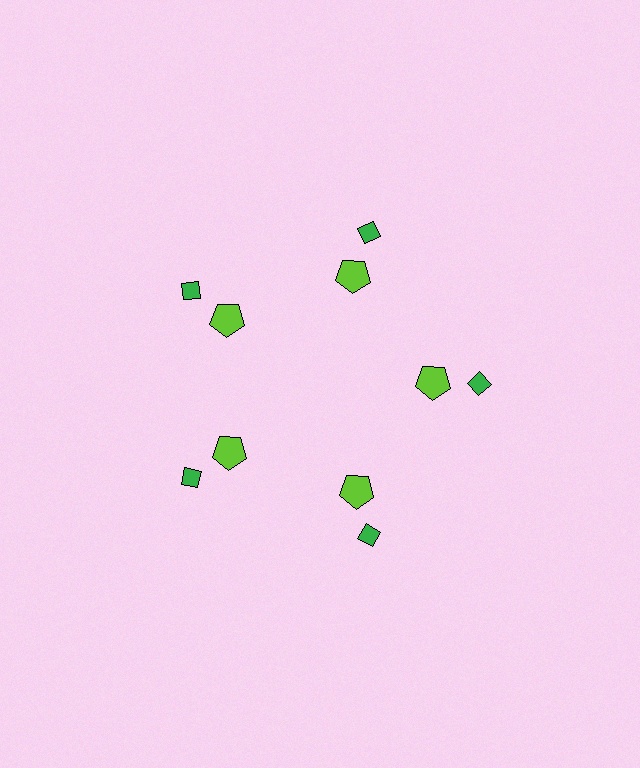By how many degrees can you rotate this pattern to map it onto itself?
The pattern maps onto itself every 72 degrees of rotation.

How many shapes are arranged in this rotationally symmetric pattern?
There are 10 shapes, arranged in 5 groups of 2.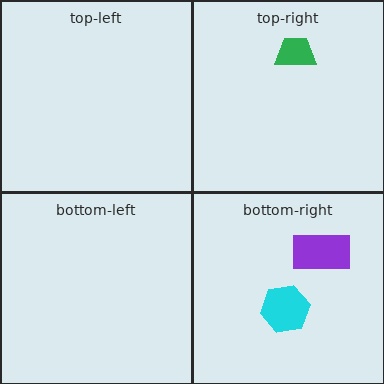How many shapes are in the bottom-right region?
2.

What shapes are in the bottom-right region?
The purple rectangle, the cyan hexagon.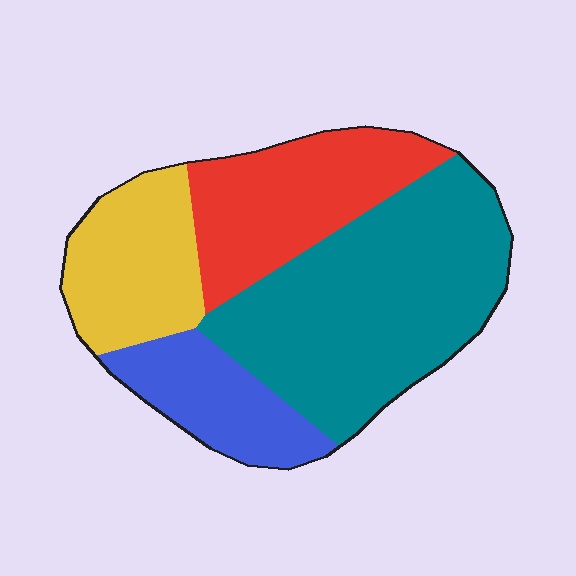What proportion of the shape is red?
Red covers 23% of the shape.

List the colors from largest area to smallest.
From largest to smallest: teal, red, yellow, blue.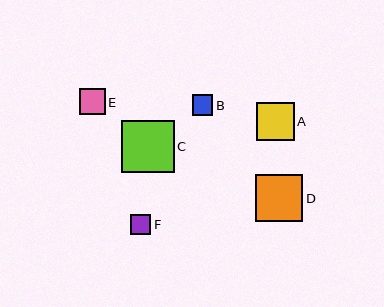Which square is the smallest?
Square F is the smallest with a size of approximately 20 pixels.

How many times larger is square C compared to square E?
Square C is approximately 2.0 times the size of square E.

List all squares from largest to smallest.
From largest to smallest: C, D, A, E, B, F.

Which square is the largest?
Square C is the largest with a size of approximately 53 pixels.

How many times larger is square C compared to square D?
Square C is approximately 1.1 times the size of square D.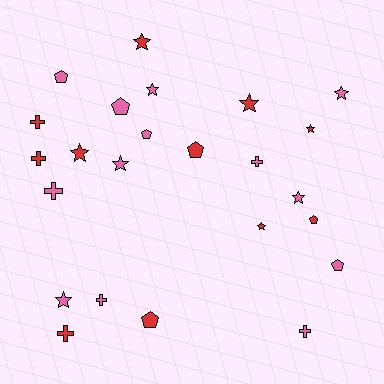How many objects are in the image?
There are 24 objects.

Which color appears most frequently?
Pink, with 13 objects.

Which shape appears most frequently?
Star, with 10 objects.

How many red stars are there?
There are 5 red stars.